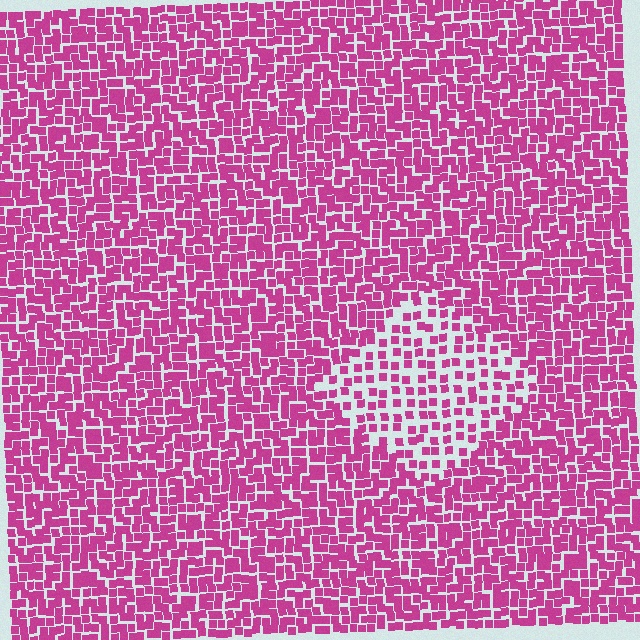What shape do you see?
I see a diamond.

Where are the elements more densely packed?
The elements are more densely packed outside the diamond boundary.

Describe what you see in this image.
The image contains small magenta elements arranged at two different densities. A diamond-shaped region is visible where the elements are less densely packed than the surrounding area.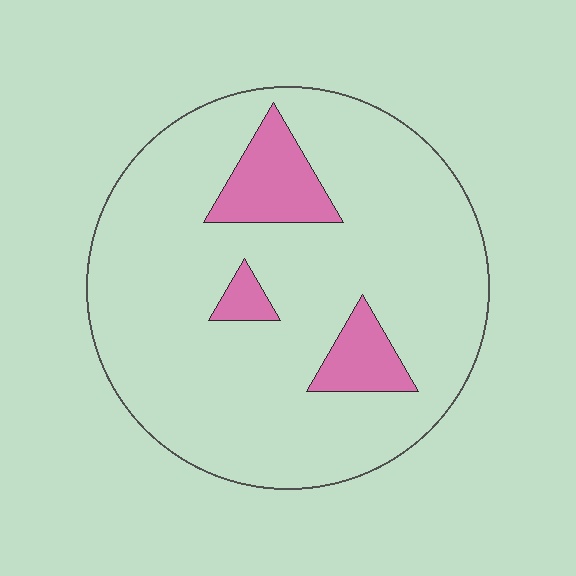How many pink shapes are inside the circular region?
3.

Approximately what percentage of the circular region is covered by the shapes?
Approximately 15%.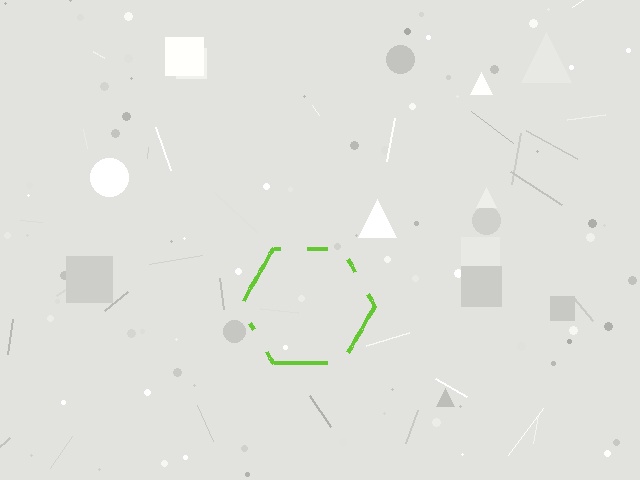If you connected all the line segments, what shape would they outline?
They would outline a hexagon.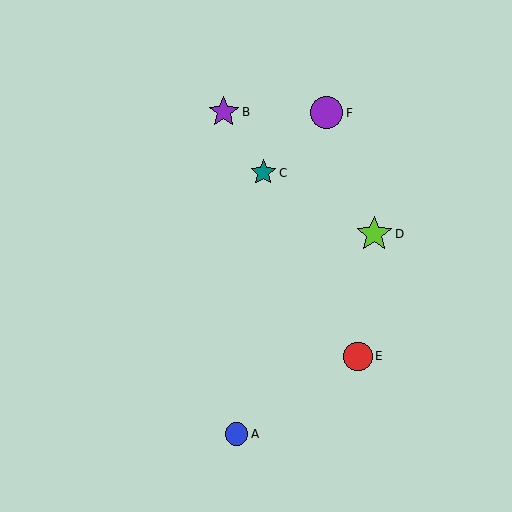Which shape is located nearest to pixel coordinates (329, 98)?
The purple circle (labeled F) at (327, 113) is nearest to that location.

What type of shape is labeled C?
Shape C is a teal star.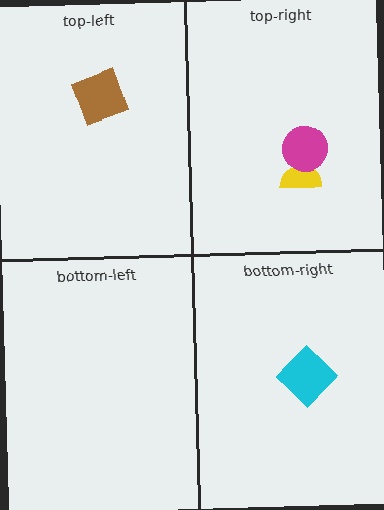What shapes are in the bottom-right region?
The cyan diamond.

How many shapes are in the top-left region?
1.